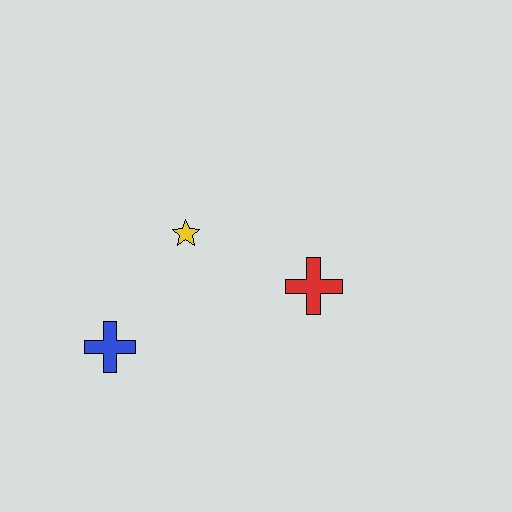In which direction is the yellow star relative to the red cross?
The yellow star is to the left of the red cross.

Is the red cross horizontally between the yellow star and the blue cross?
No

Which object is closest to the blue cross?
The yellow star is closest to the blue cross.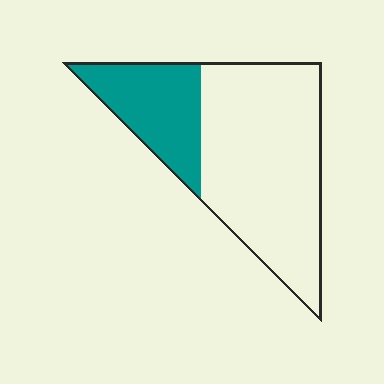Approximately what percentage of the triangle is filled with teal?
Approximately 30%.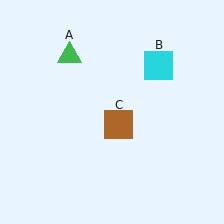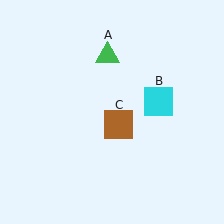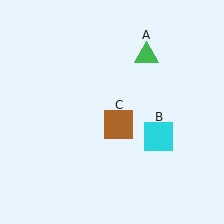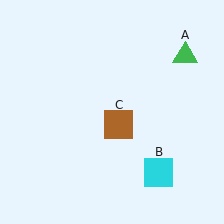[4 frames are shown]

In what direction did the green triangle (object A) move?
The green triangle (object A) moved right.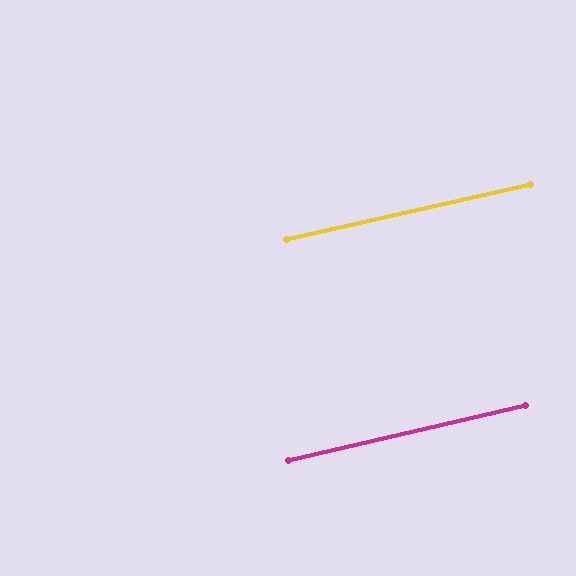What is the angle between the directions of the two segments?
Approximately 0 degrees.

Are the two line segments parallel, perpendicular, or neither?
Parallel — their directions differ by only 0.2°.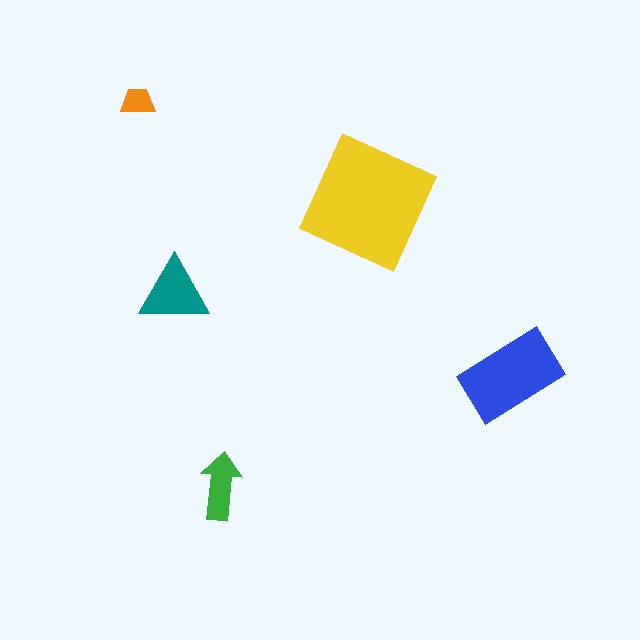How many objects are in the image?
There are 5 objects in the image.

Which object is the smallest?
The orange trapezoid.